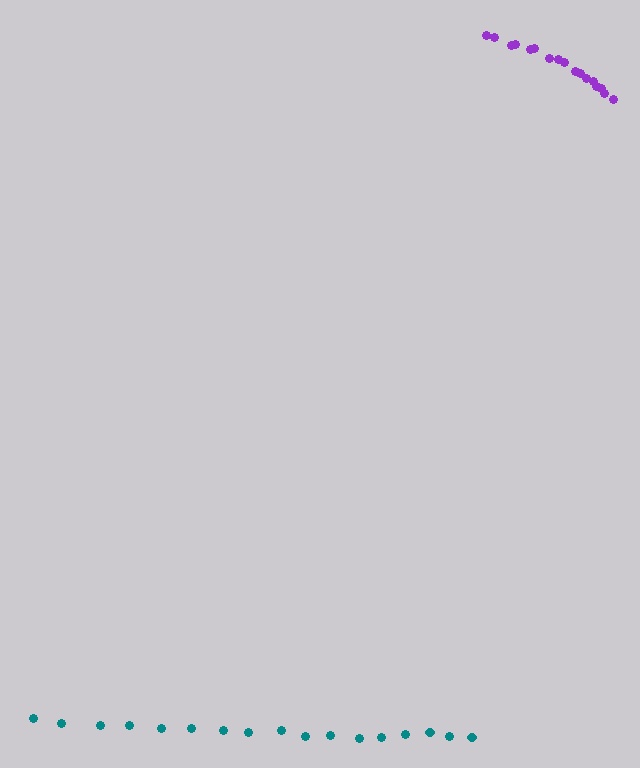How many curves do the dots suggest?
There are 2 distinct paths.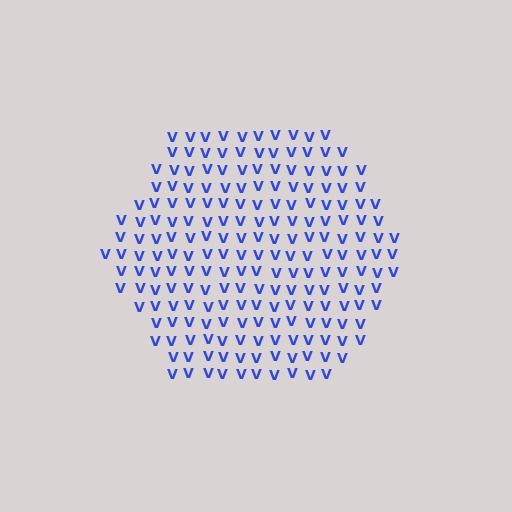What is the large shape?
The large shape is a hexagon.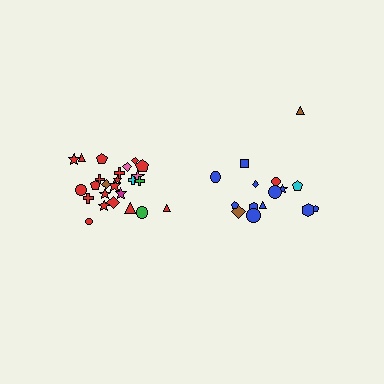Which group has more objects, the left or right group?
The left group.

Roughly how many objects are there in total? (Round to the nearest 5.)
Roughly 40 objects in total.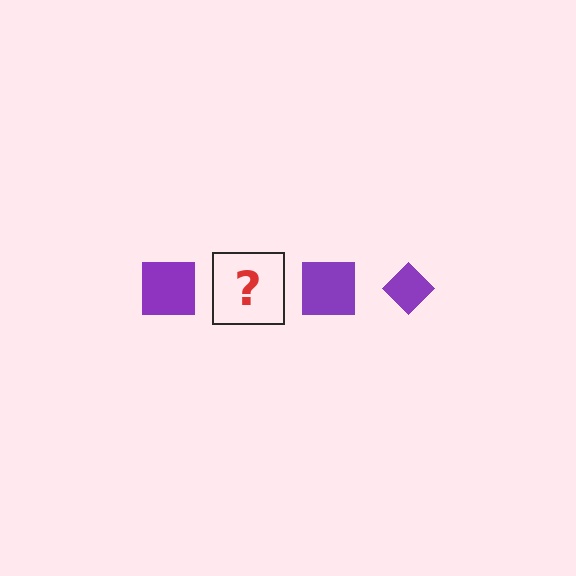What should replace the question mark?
The question mark should be replaced with a purple diamond.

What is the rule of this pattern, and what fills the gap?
The rule is that the pattern cycles through square, diamond shapes in purple. The gap should be filled with a purple diamond.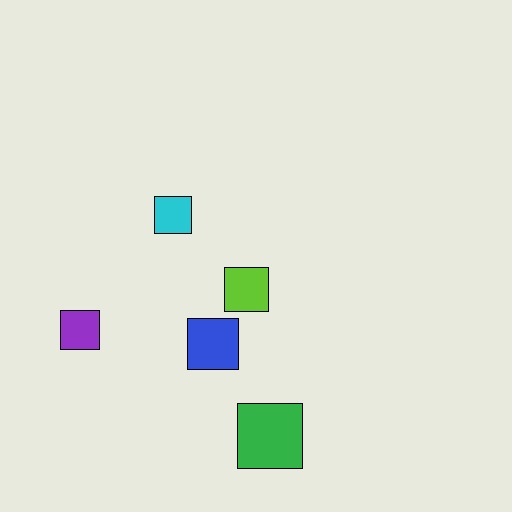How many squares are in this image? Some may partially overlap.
There are 5 squares.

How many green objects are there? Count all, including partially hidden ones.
There is 1 green object.